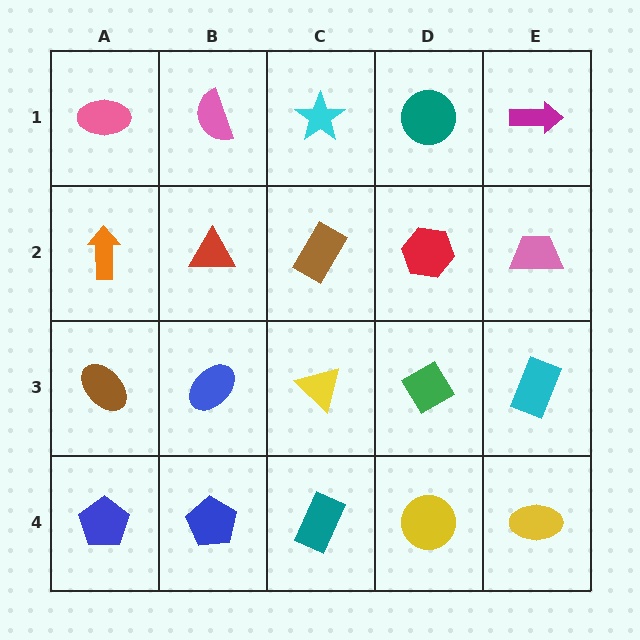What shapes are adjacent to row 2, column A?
A pink ellipse (row 1, column A), a brown ellipse (row 3, column A), a red triangle (row 2, column B).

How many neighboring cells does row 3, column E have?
3.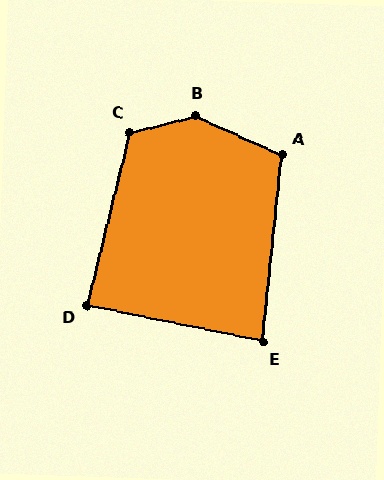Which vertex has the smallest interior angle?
E, at approximately 84 degrees.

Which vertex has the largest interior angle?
B, at approximately 141 degrees.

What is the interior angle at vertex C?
Approximately 118 degrees (obtuse).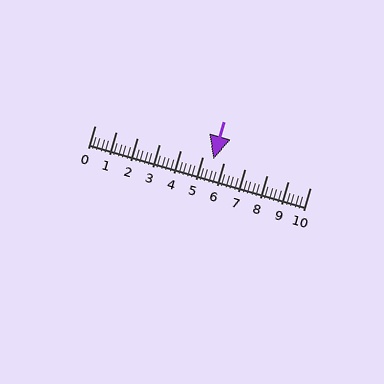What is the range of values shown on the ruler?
The ruler shows values from 0 to 10.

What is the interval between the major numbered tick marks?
The major tick marks are spaced 1 units apart.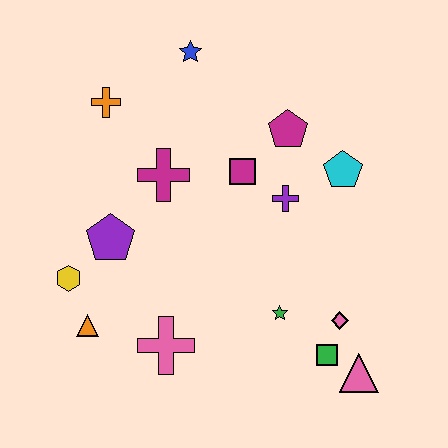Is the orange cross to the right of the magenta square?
No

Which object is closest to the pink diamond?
The green square is closest to the pink diamond.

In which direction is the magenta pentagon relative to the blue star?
The magenta pentagon is to the right of the blue star.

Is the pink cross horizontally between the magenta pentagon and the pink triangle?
No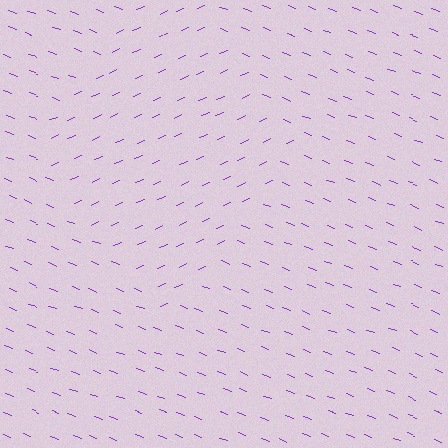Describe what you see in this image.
The image is filled with small purple line segments. A diamond region in the image has lines oriented differently from the surrounding lines, creating a visible texture boundary.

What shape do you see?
I see a diamond.